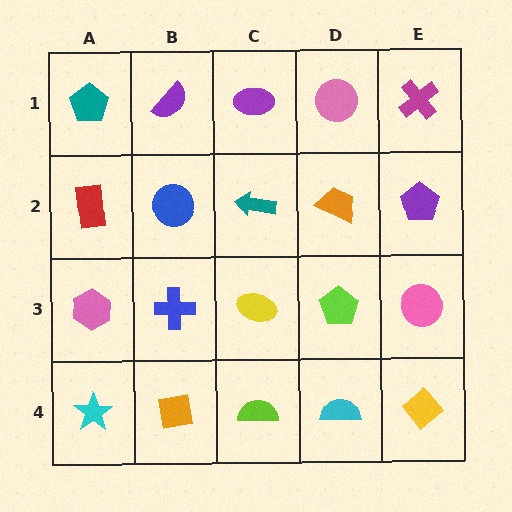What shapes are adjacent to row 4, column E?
A pink circle (row 3, column E), a cyan semicircle (row 4, column D).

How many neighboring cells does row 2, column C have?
4.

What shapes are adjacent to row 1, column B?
A blue circle (row 2, column B), a teal pentagon (row 1, column A), a purple ellipse (row 1, column C).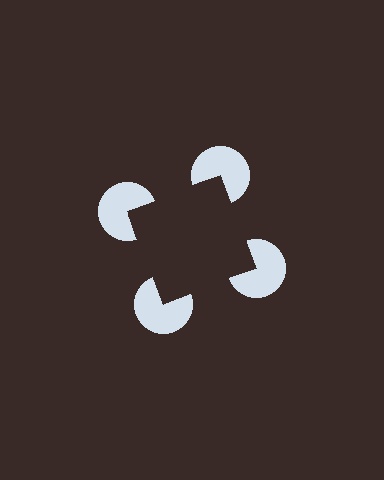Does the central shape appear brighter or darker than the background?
It typically appears slightly darker than the background, even though no actual brightness change is drawn.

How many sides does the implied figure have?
4 sides.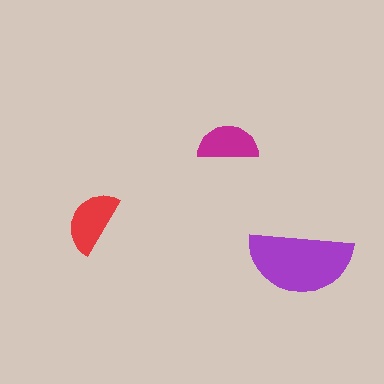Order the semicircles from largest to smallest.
the purple one, the red one, the magenta one.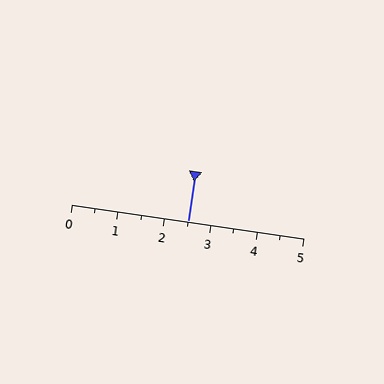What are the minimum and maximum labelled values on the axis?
The axis runs from 0 to 5.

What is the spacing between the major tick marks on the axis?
The major ticks are spaced 1 apart.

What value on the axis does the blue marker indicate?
The marker indicates approximately 2.5.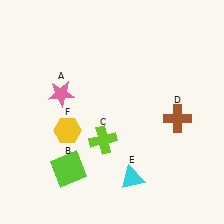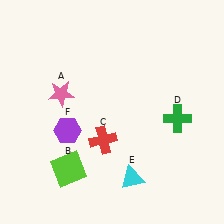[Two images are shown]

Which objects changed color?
C changed from lime to red. D changed from brown to green. F changed from yellow to purple.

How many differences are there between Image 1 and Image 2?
There are 3 differences between the two images.